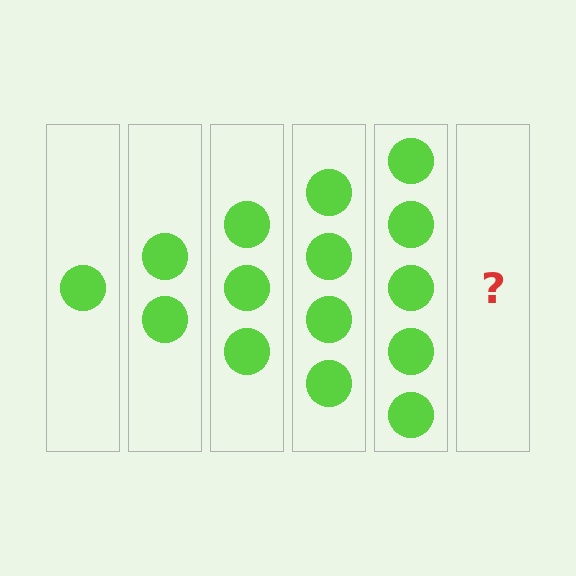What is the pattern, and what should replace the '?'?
The pattern is that each step adds one more circle. The '?' should be 6 circles.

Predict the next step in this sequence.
The next step is 6 circles.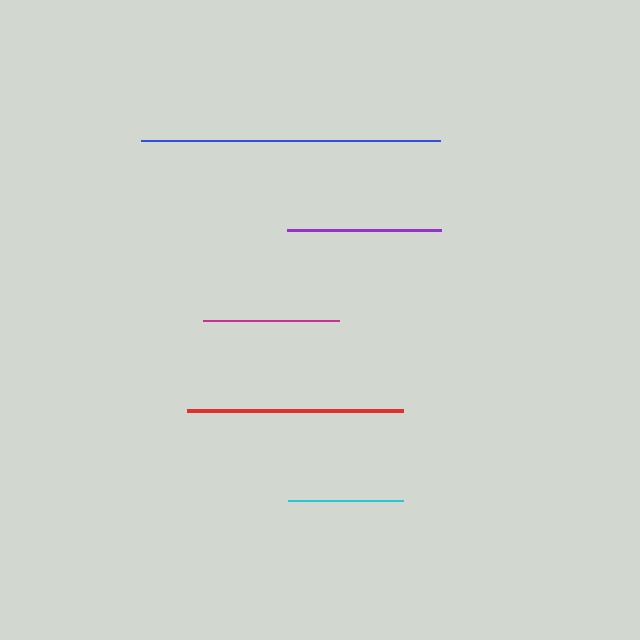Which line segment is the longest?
The blue line is the longest at approximately 299 pixels.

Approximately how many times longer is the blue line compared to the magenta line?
The blue line is approximately 2.2 times the length of the magenta line.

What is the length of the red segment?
The red segment is approximately 216 pixels long.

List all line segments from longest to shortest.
From longest to shortest: blue, red, purple, magenta, cyan.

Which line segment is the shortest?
The cyan line is the shortest at approximately 116 pixels.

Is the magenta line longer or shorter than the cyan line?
The magenta line is longer than the cyan line.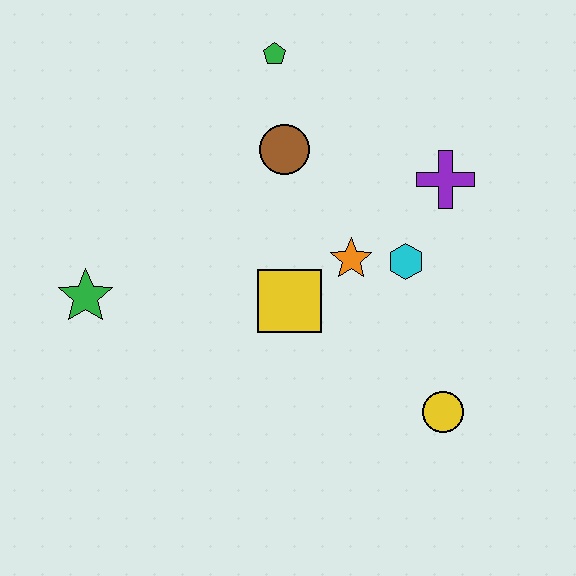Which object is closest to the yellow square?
The orange star is closest to the yellow square.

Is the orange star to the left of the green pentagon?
No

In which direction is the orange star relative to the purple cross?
The orange star is to the left of the purple cross.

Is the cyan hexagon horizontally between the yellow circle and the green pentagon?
Yes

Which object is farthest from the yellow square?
The green pentagon is farthest from the yellow square.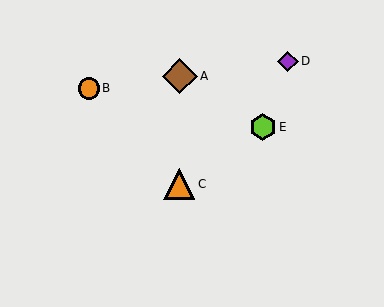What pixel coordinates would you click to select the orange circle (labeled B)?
Click at (89, 89) to select the orange circle B.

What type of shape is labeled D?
Shape D is a purple diamond.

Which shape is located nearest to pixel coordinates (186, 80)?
The brown diamond (labeled A) at (180, 76) is nearest to that location.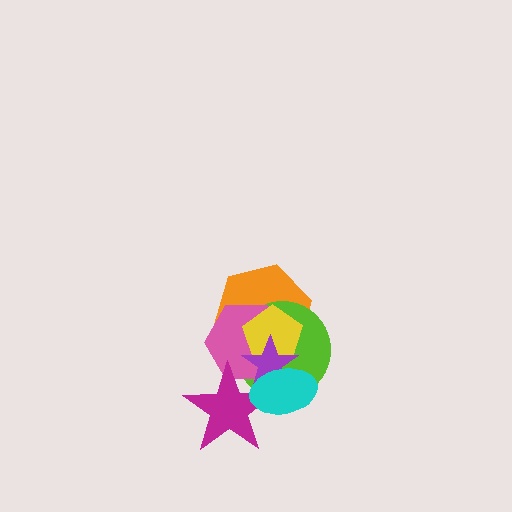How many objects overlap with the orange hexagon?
4 objects overlap with the orange hexagon.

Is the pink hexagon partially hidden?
Yes, it is partially covered by another shape.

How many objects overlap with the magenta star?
4 objects overlap with the magenta star.